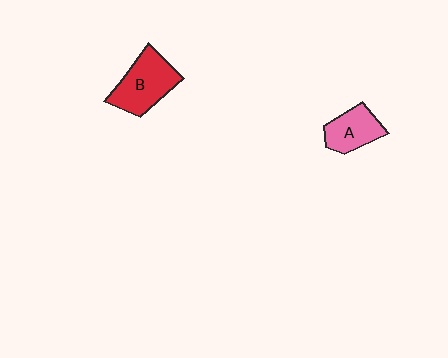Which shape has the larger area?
Shape B (red).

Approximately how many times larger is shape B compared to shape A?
Approximately 1.4 times.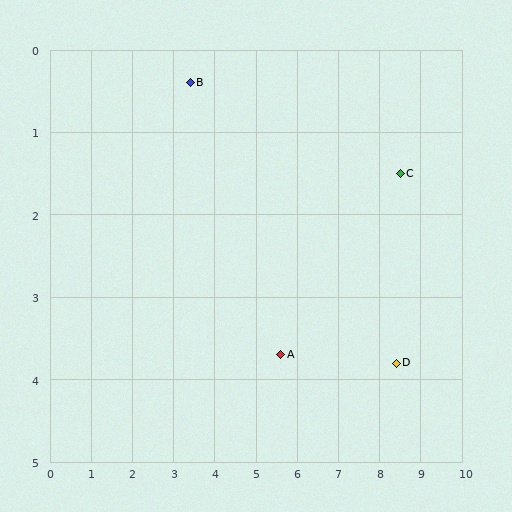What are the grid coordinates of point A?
Point A is at approximately (5.6, 3.7).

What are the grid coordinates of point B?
Point B is at approximately (3.4, 0.4).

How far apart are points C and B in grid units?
Points C and B are about 5.2 grid units apart.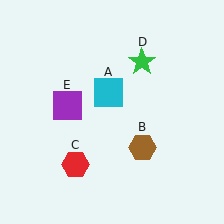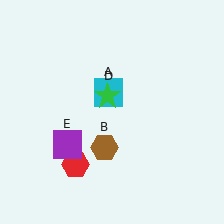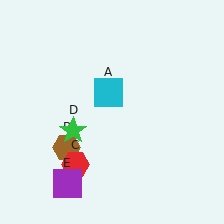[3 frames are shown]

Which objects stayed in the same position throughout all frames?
Cyan square (object A) and red hexagon (object C) remained stationary.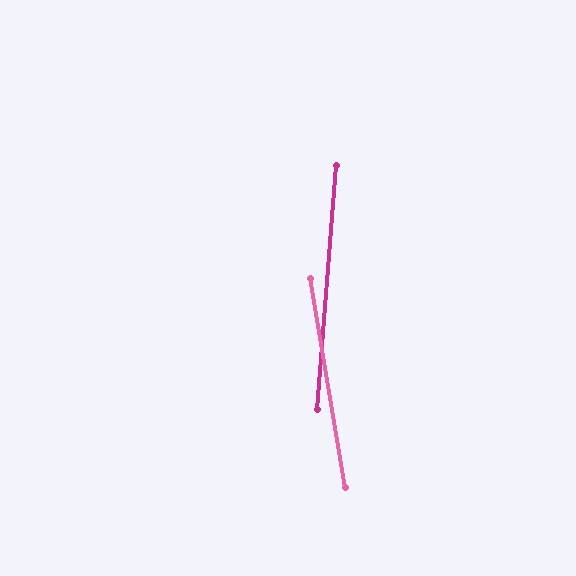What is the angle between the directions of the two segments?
Approximately 14 degrees.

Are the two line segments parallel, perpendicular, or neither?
Neither parallel nor perpendicular — they differ by about 14°.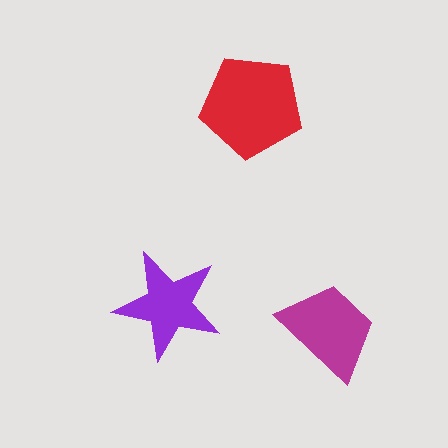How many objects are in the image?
There are 3 objects in the image.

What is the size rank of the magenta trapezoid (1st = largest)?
2nd.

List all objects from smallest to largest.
The purple star, the magenta trapezoid, the red pentagon.